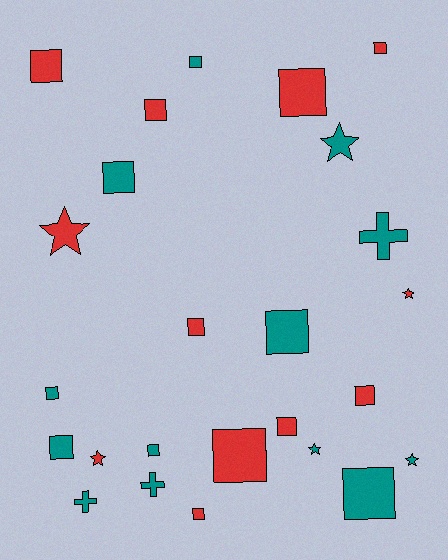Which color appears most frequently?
Teal, with 13 objects.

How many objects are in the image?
There are 25 objects.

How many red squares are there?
There are 9 red squares.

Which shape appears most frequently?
Square, with 16 objects.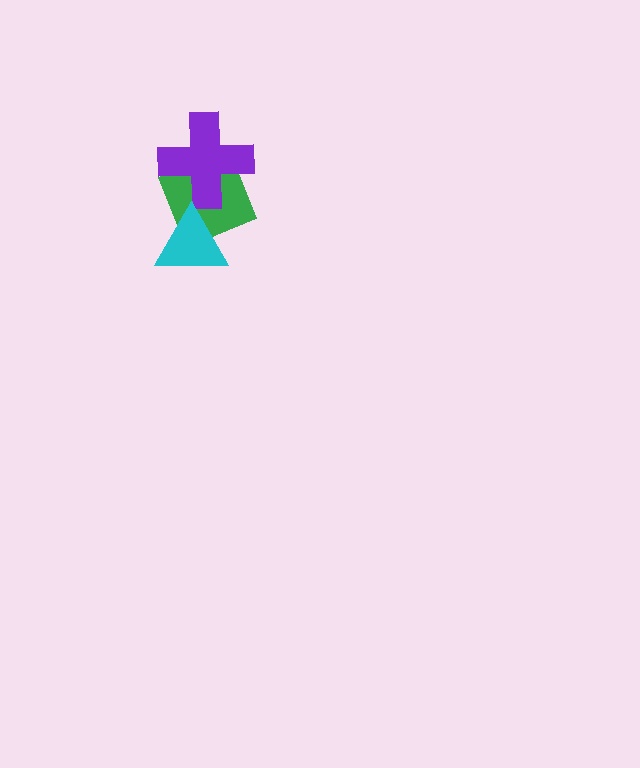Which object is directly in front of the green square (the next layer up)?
The purple cross is directly in front of the green square.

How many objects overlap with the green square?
2 objects overlap with the green square.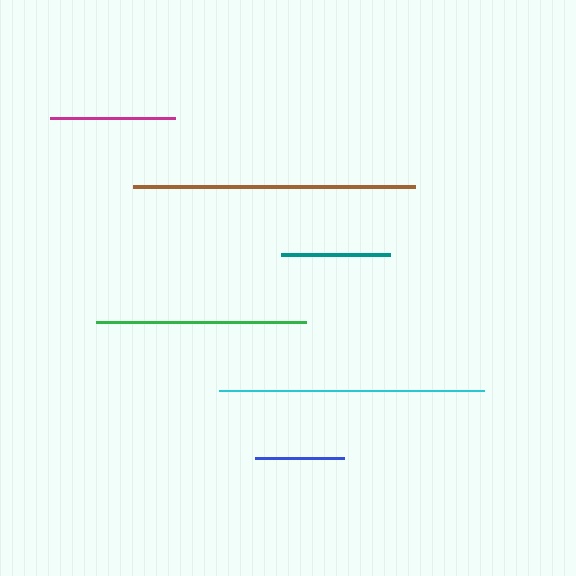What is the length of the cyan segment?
The cyan segment is approximately 265 pixels long.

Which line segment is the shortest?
The blue line is the shortest at approximately 90 pixels.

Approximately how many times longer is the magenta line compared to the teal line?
The magenta line is approximately 1.2 times the length of the teal line.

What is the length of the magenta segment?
The magenta segment is approximately 125 pixels long.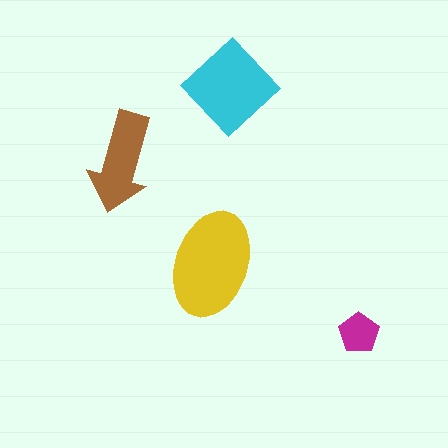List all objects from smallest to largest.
The magenta pentagon, the brown arrow, the cyan diamond, the yellow ellipse.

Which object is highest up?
The cyan diamond is topmost.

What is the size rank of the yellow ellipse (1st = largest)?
1st.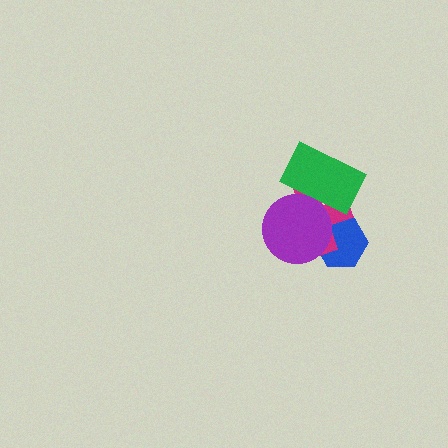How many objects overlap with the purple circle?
3 objects overlap with the purple circle.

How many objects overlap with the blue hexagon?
2 objects overlap with the blue hexagon.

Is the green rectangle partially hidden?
Yes, it is partially covered by another shape.